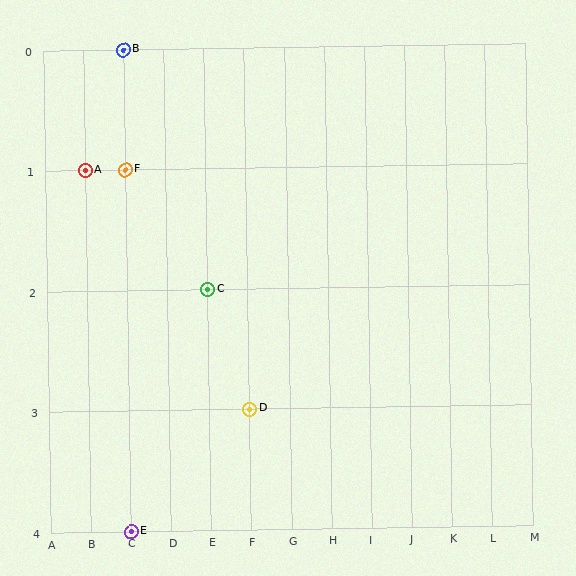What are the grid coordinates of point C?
Point C is at grid coordinates (E, 2).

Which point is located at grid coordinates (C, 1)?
Point F is at (C, 1).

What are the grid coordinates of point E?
Point E is at grid coordinates (C, 4).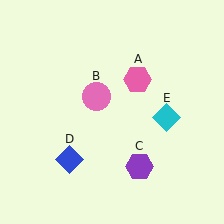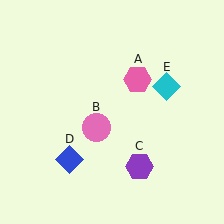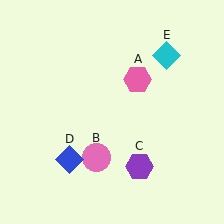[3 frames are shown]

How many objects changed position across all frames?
2 objects changed position: pink circle (object B), cyan diamond (object E).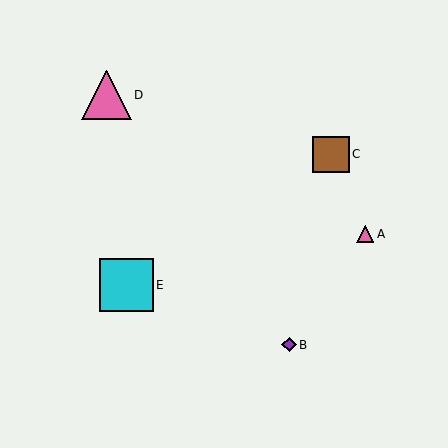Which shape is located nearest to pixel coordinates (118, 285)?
The cyan square (labeled E) at (126, 285) is nearest to that location.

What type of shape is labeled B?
Shape B is a purple diamond.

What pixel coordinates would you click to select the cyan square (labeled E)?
Click at (126, 285) to select the cyan square E.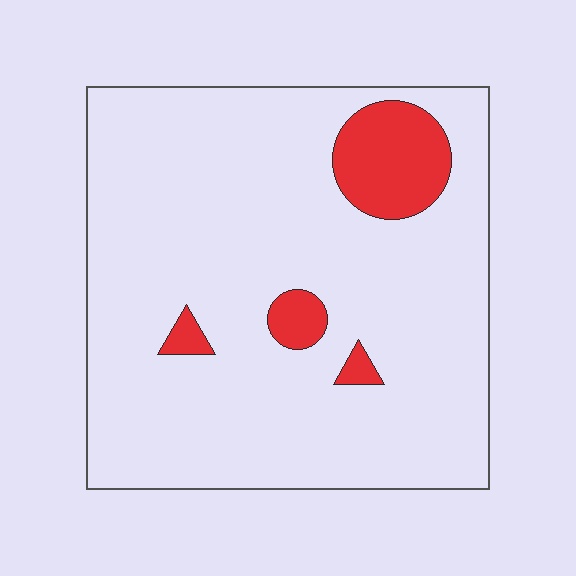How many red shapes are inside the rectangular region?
4.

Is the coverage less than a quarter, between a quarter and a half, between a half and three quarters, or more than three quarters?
Less than a quarter.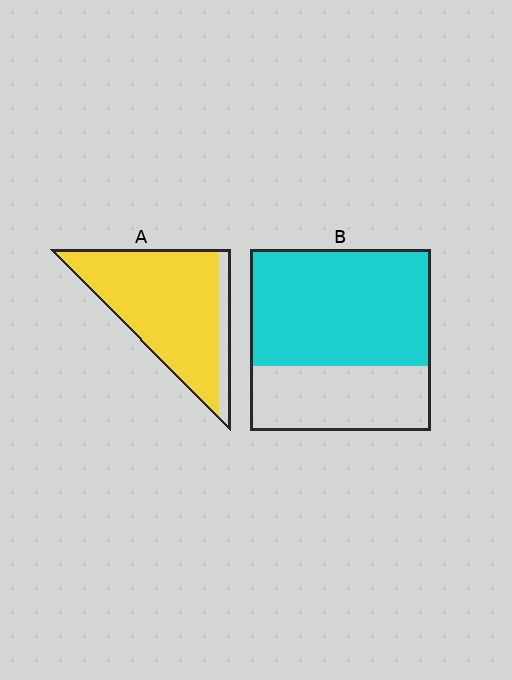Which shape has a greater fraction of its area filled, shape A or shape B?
Shape A.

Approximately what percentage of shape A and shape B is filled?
A is approximately 85% and B is approximately 65%.